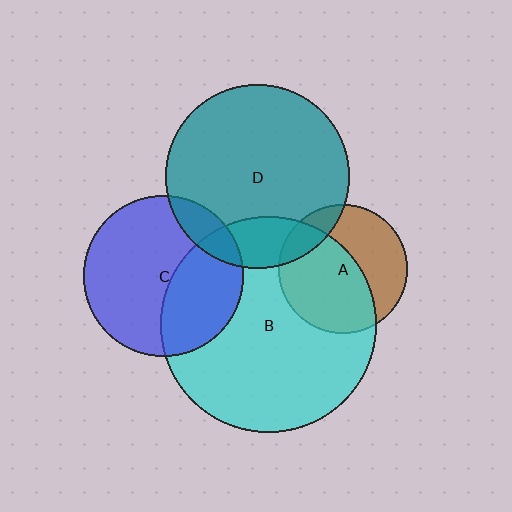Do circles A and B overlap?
Yes.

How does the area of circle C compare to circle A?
Approximately 1.5 times.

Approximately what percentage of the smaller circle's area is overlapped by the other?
Approximately 60%.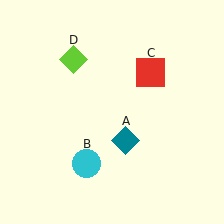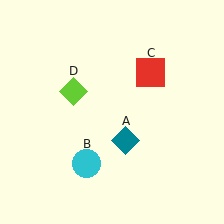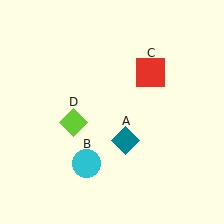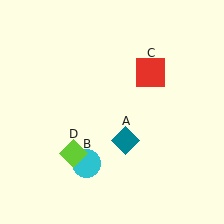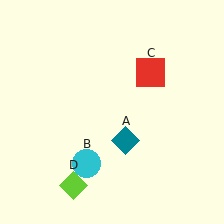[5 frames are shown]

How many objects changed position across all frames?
1 object changed position: lime diamond (object D).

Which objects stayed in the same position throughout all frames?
Teal diamond (object A) and cyan circle (object B) and red square (object C) remained stationary.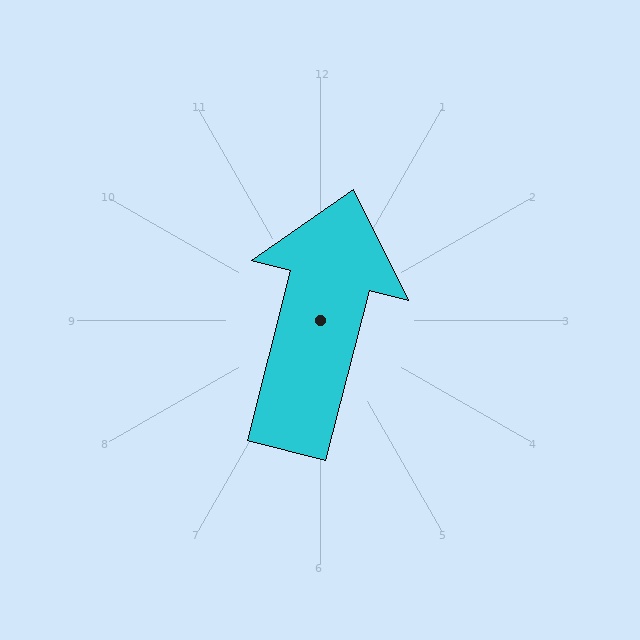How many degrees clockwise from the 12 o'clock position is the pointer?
Approximately 14 degrees.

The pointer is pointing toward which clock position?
Roughly 12 o'clock.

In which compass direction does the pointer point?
North.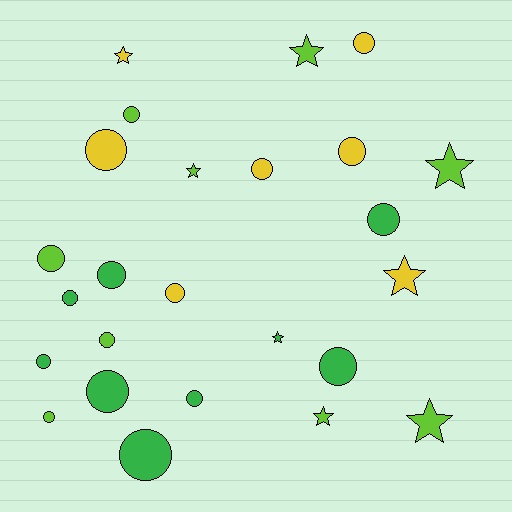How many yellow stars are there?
There are 2 yellow stars.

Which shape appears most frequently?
Circle, with 17 objects.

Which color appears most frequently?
Lime, with 9 objects.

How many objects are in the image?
There are 25 objects.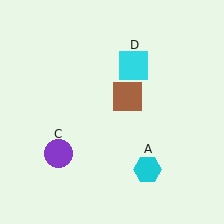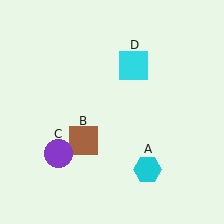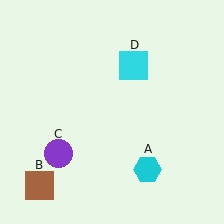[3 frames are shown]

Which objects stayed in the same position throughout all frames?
Cyan hexagon (object A) and purple circle (object C) and cyan square (object D) remained stationary.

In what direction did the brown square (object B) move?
The brown square (object B) moved down and to the left.